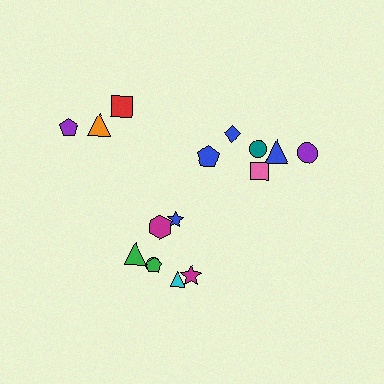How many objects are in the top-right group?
There are 6 objects.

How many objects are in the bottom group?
There are 7 objects.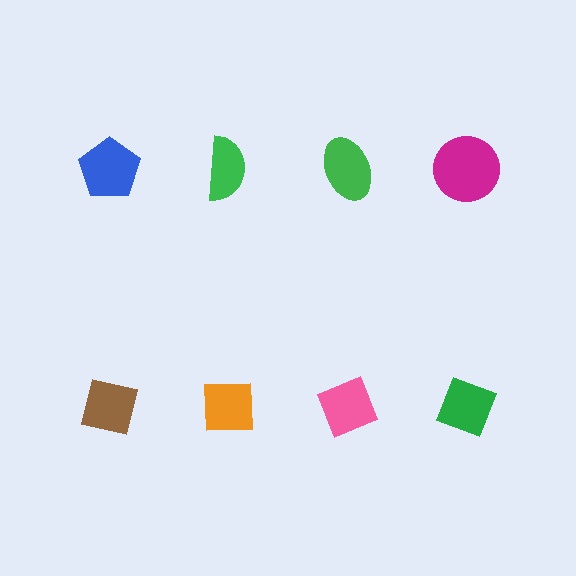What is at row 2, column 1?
A brown square.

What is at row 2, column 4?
A green diamond.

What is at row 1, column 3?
A green ellipse.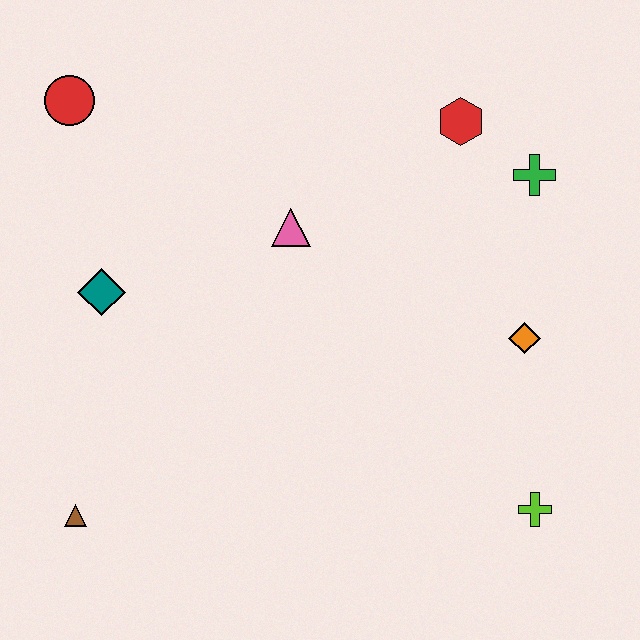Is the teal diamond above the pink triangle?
No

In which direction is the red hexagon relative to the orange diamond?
The red hexagon is above the orange diamond.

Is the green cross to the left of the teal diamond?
No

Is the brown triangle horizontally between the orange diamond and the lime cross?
No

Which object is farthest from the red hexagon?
The brown triangle is farthest from the red hexagon.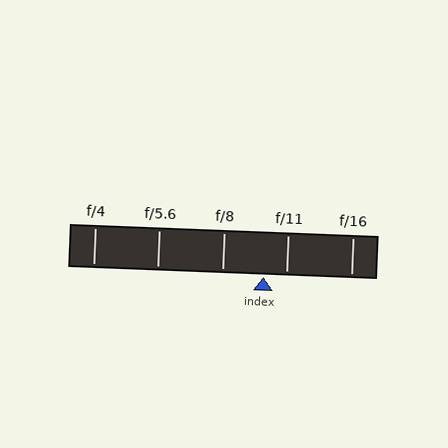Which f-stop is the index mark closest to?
The index mark is closest to f/11.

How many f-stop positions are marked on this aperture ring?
There are 5 f-stop positions marked.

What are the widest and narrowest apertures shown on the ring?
The widest aperture shown is f/4 and the narrowest is f/16.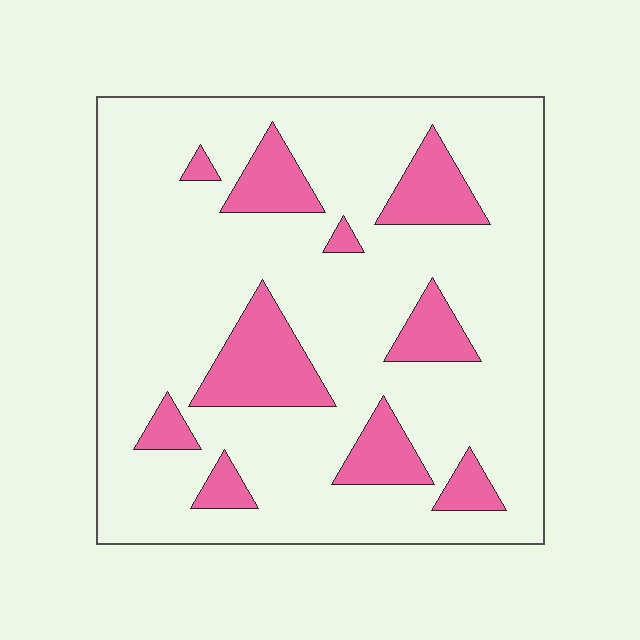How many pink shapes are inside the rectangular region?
10.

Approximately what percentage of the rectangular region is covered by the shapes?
Approximately 20%.